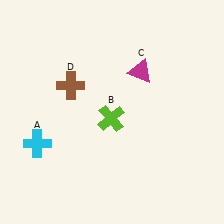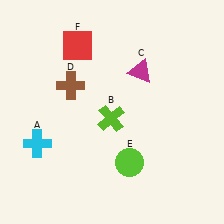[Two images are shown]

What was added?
A lime circle (E), a red square (F) were added in Image 2.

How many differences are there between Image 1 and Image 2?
There are 2 differences between the two images.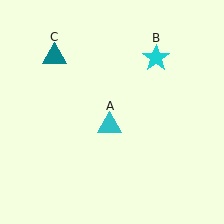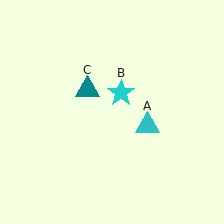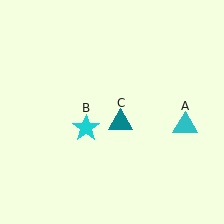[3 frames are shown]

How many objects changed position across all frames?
3 objects changed position: cyan triangle (object A), cyan star (object B), teal triangle (object C).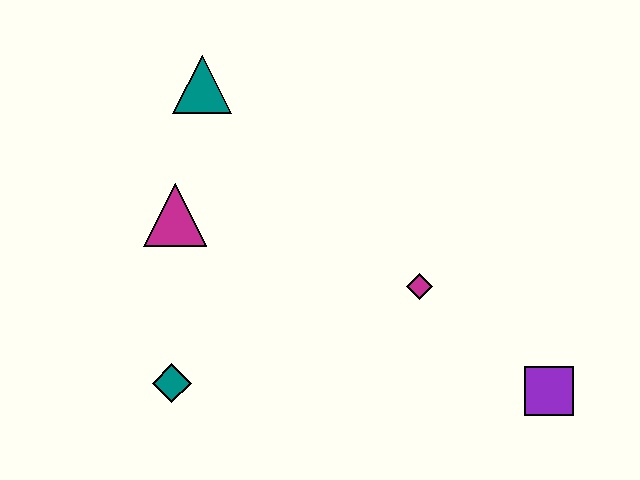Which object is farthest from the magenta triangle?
The purple square is farthest from the magenta triangle.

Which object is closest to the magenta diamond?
The purple square is closest to the magenta diamond.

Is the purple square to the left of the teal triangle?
No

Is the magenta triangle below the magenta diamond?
No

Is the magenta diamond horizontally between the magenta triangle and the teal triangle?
No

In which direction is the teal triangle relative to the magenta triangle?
The teal triangle is above the magenta triangle.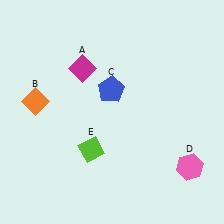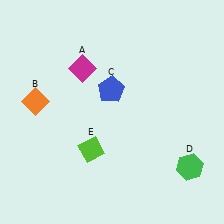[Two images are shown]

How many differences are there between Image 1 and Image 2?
There is 1 difference between the two images.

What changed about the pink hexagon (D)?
In Image 1, D is pink. In Image 2, it changed to green.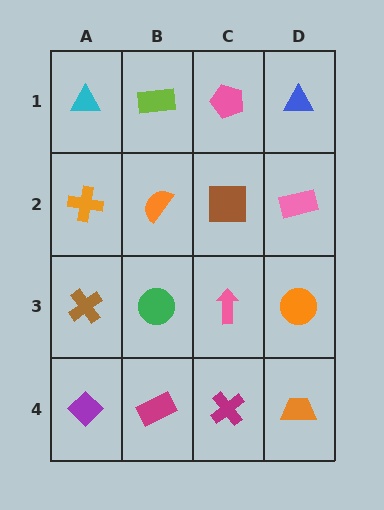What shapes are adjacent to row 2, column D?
A blue triangle (row 1, column D), an orange circle (row 3, column D), a brown square (row 2, column C).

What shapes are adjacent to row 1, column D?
A pink rectangle (row 2, column D), a pink pentagon (row 1, column C).